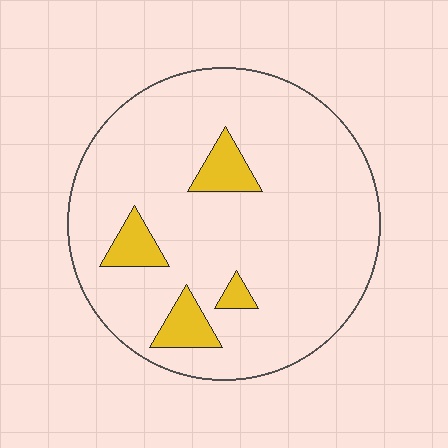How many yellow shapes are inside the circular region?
4.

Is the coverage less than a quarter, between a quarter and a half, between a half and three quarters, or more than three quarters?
Less than a quarter.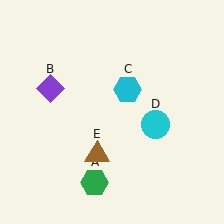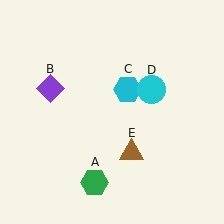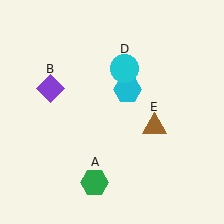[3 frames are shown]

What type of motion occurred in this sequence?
The cyan circle (object D), brown triangle (object E) rotated counterclockwise around the center of the scene.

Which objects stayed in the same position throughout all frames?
Green hexagon (object A) and purple diamond (object B) and cyan hexagon (object C) remained stationary.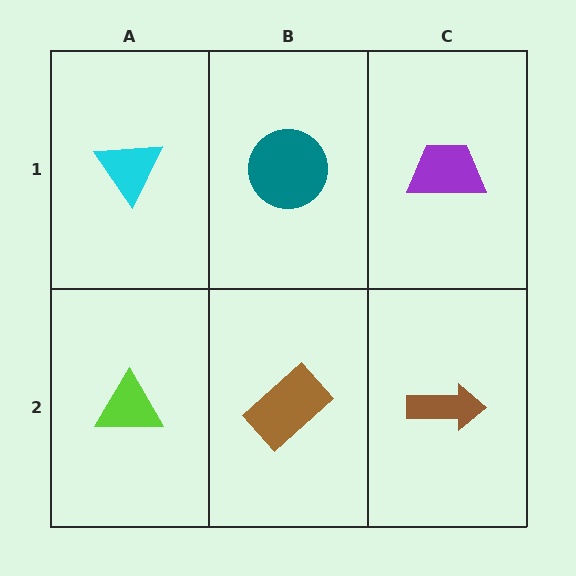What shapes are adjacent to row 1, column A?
A lime triangle (row 2, column A), a teal circle (row 1, column B).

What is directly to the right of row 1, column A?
A teal circle.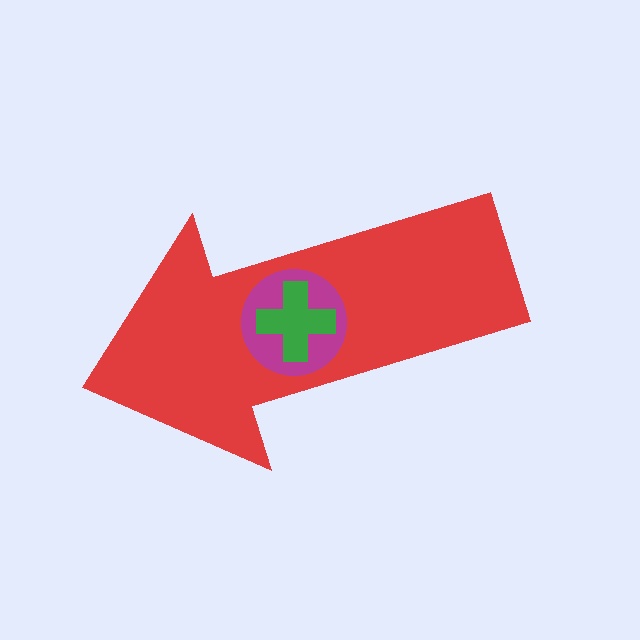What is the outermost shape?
The red arrow.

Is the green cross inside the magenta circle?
Yes.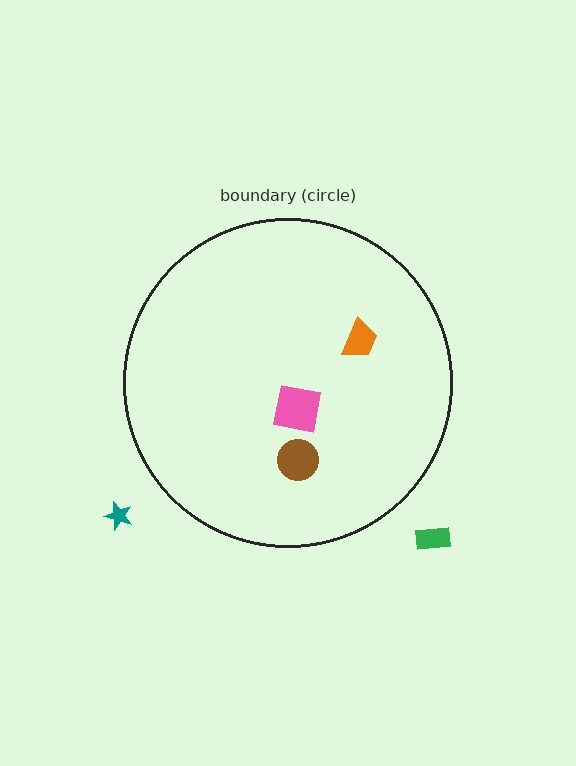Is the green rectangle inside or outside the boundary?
Outside.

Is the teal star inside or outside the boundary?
Outside.